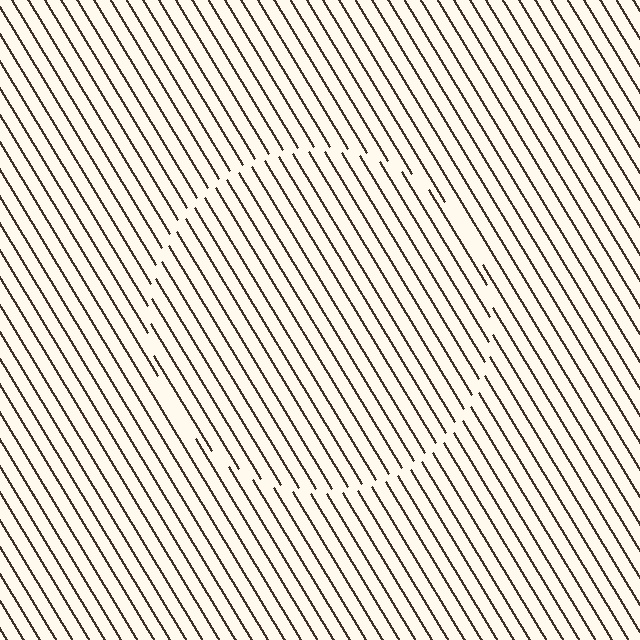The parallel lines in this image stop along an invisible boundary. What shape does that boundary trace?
An illusory circle. The interior of the shape contains the same grating, shifted by half a period — the contour is defined by the phase discontinuity where line-ends from the inner and outer gratings abut.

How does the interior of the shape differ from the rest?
The interior of the shape contains the same grating, shifted by half a period — the contour is defined by the phase discontinuity where line-ends from the inner and outer gratings abut.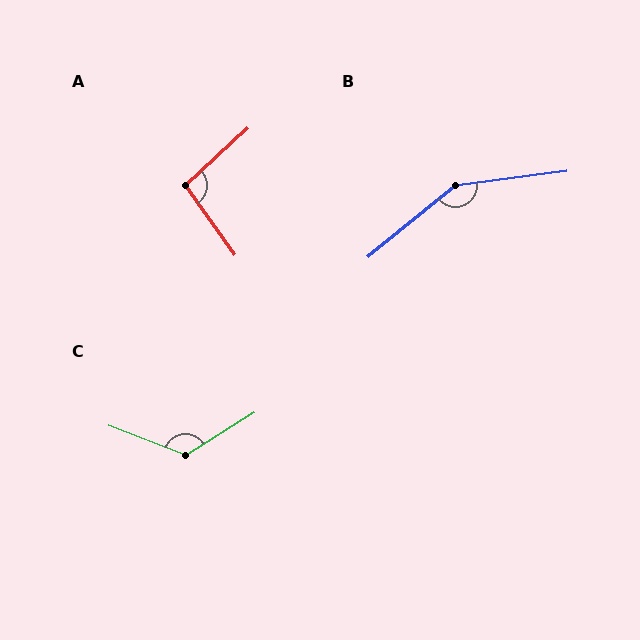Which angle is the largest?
B, at approximately 148 degrees.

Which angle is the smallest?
A, at approximately 97 degrees.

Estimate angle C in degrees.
Approximately 127 degrees.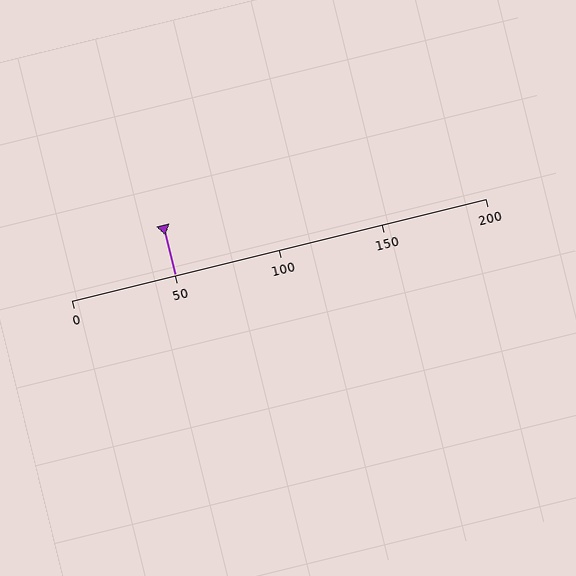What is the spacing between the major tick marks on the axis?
The major ticks are spaced 50 apart.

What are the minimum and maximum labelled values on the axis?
The axis runs from 0 to 200.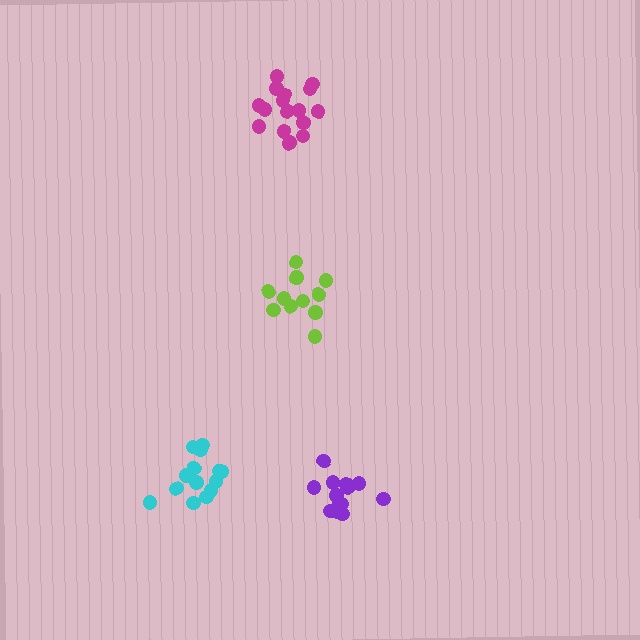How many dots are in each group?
Group 1: 16 dots, Group 2: 14 dots, Group 3: 13 dots, Group 4: 11 dots (54 total).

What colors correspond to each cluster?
The clusters are colored: magenta, cyan, purple, lime.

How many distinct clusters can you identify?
There are 4 distinct clusters.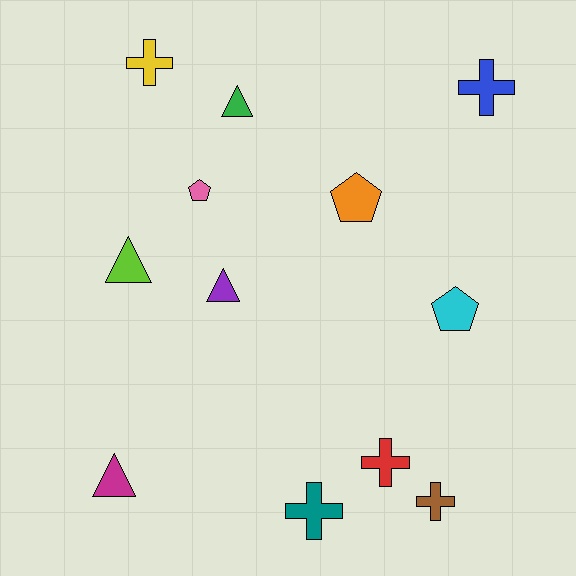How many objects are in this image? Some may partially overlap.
There are 12 objects.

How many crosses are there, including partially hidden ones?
There are 5 crosses.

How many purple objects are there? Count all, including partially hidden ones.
There is 1 purple object.